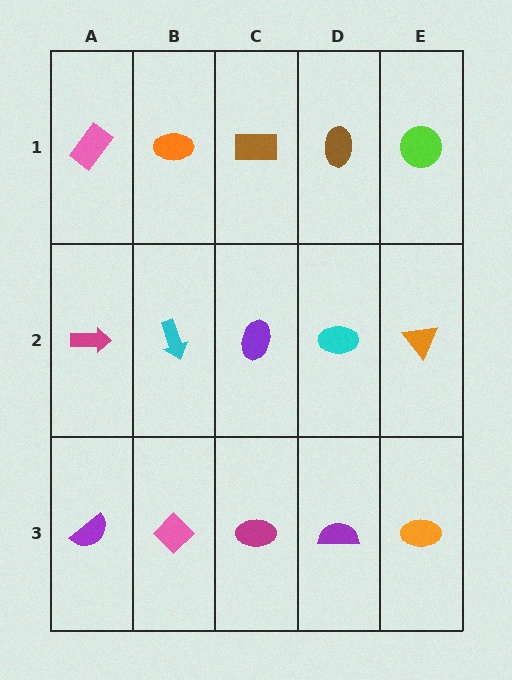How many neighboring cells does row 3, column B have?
3.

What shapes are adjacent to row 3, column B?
A cyan arrow (row 2, column B), a purple semicircle (row 3, column A), a magenta ellipse (row 3, column C).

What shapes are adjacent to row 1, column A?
A magenta arrow (row 2, column A), an orange ellipse (row 1, column B).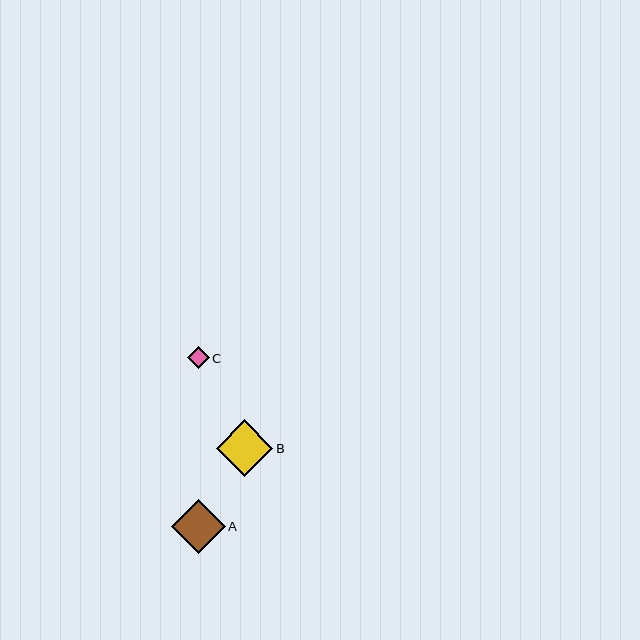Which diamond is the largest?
Diamond B is the largest with a size of approximately 56 pixels.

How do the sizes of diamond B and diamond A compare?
Diamond B and diamond A are approximately the same size.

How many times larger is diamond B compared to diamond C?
Diamond B is approximately 2.6 times the size of diamond C.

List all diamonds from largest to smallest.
From largest to smallest: B, A, C.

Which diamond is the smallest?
Diamond C is the smallest with a size of approximately 22 pixels.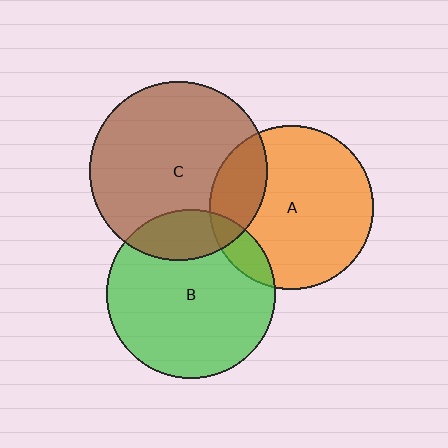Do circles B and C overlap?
Yes.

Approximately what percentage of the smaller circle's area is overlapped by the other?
Approximately 20%.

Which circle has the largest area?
Circle C (brown).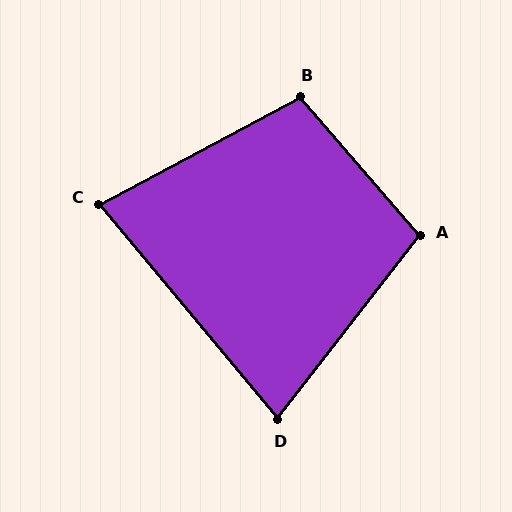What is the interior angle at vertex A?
Approximately 102 degrees (obtuse).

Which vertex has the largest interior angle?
B, at approximately 102 degrees.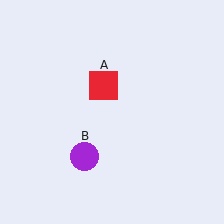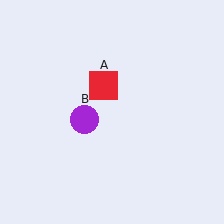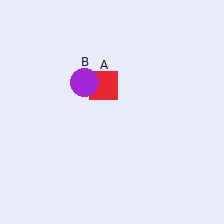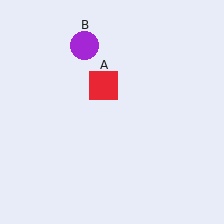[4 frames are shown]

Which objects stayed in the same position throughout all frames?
Red square (object A) remained stationary.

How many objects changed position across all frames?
1 object changed position: purple circle (object B).